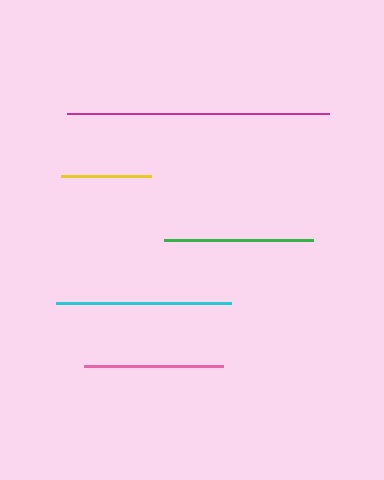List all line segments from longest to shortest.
From longest to shortest: magenta, cyan, green, pink, yellow.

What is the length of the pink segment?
The pink segment is approximately 139 pixels long.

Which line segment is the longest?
The magenta line is the longest at approximately 262 pixels.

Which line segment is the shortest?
The yellow line is the shortest at approximately 90 pixels.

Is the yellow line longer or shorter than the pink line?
The pink line is longer than the yellow line.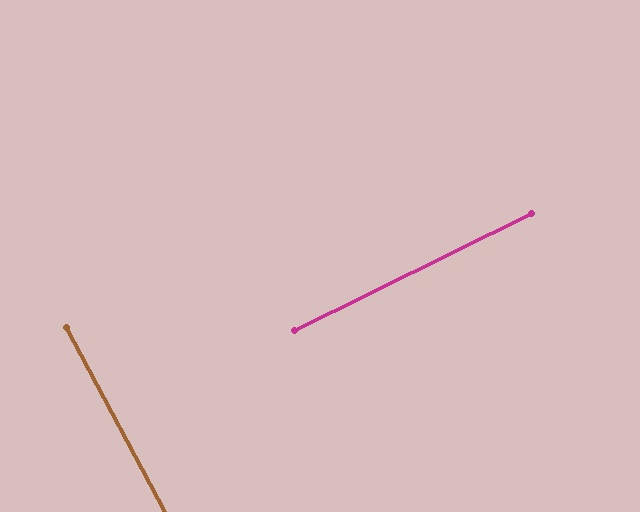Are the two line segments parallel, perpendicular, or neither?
Perpendicular — they meet at approximately 88°.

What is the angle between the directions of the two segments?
Approximately 88 degrees.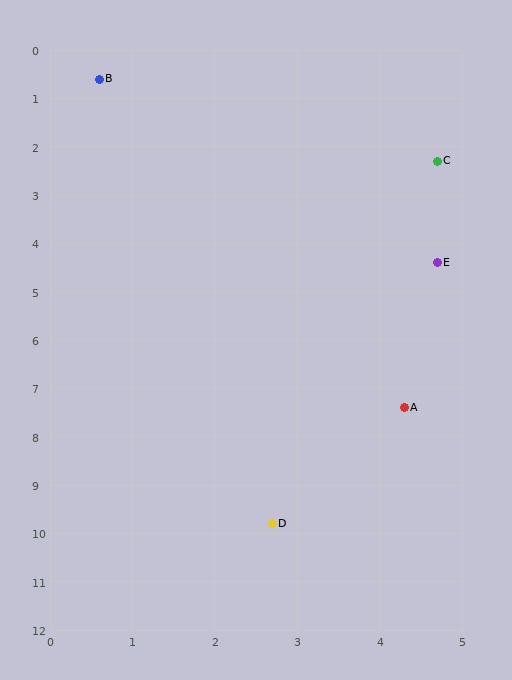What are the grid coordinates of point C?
Point C is at approximately (4.7, 2.3).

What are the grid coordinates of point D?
Point D is at approximately (2.7, 9.8).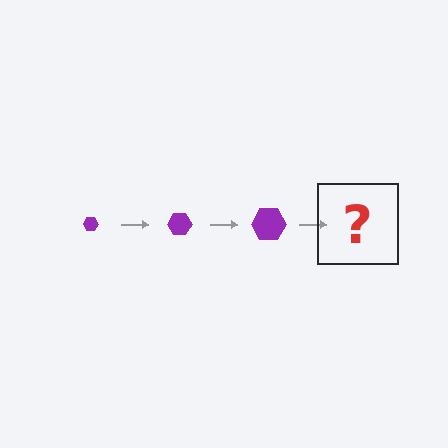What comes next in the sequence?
The next element should be a purple hexagon, larger than the previous one.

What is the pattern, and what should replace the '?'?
The pattern is that the hexagon gets progressively larger each step. The '?' should be a purple hexagon, larger than the previous one.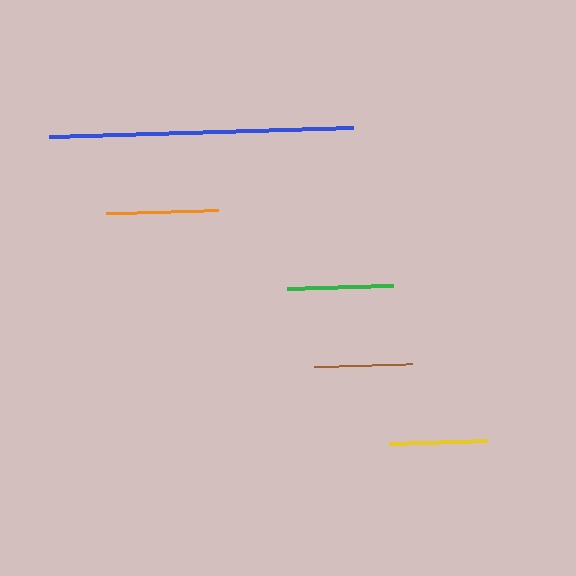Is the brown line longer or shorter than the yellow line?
The brown line is longer than the yellow line.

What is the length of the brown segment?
The brown segment is approximately 98 pixels long.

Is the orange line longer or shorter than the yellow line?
The orange line is longer than the yellow line.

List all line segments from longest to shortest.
From longest to shortest: blue, orange, green, brown, yellow.